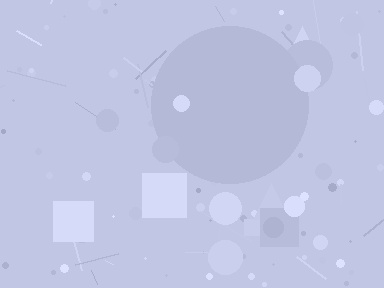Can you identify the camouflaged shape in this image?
The camouflaged shape is a circle.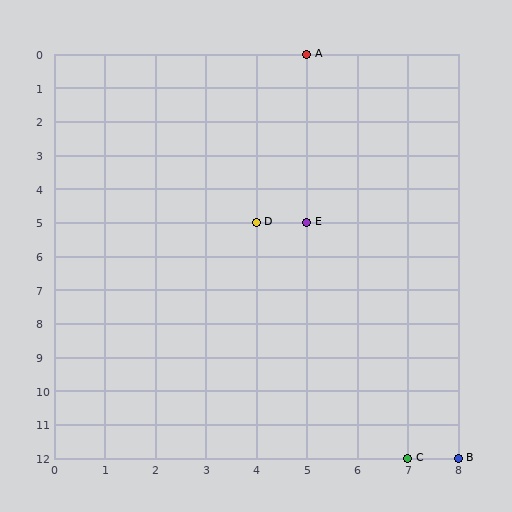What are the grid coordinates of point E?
Point E is at grid coordinates (5, 5).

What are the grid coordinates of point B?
Point B is at grid coordinates (8, 12).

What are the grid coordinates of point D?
Point D is at grid coordinates (4, 5).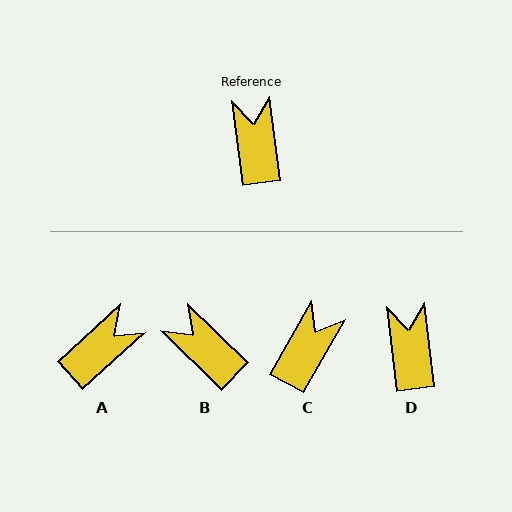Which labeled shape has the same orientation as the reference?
D.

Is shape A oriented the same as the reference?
No, it is off by about 55 degrees.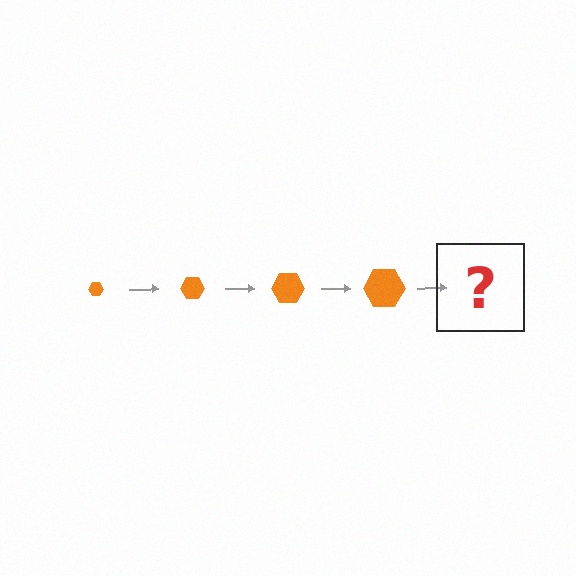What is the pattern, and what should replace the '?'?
The pattern is that the hexagon gets progressively larger each step. The '?' should be an orange hexagon, larger than the previous one.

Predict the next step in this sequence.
The next step is an orange hexagon, larger than the previous one.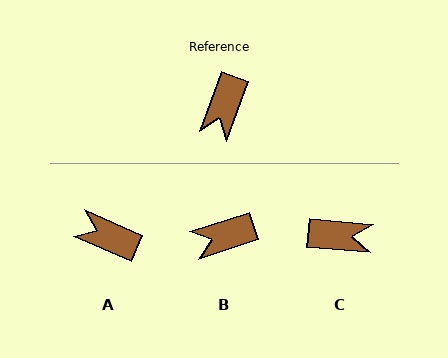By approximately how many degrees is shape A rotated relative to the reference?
Approximately 93 degrees clockwise.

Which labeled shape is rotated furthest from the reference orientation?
C, about 105 degrees away.